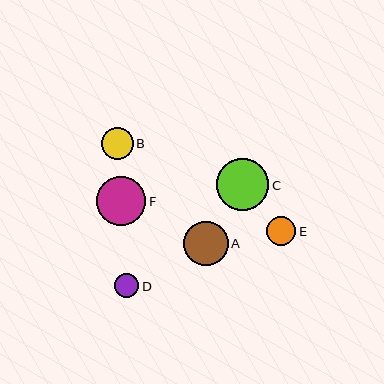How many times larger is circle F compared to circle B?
Circle F is approximately 1.6 times the size of circle B.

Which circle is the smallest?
Circle D is the smallest with a size of approximately 24 pixels.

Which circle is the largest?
Circle C is the largest with a size of approximately 52 pixels.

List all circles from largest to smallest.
From largest to smallest: C, F, A, B, E, D.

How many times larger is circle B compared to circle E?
Circle B is approximately 1.1 times the size of circle E.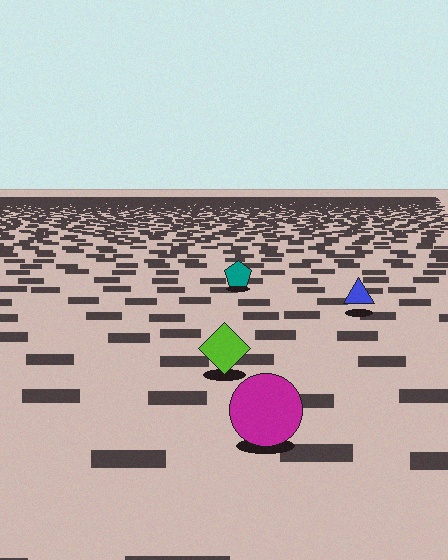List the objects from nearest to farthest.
From nearest to farthest: the magenta circle, the lime diamond, the blue triangle, the teal pentagon.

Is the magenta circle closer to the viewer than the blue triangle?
Yes. The magenta circle is closer — you can tell from the texture gradient: the ground texture is coarser near it.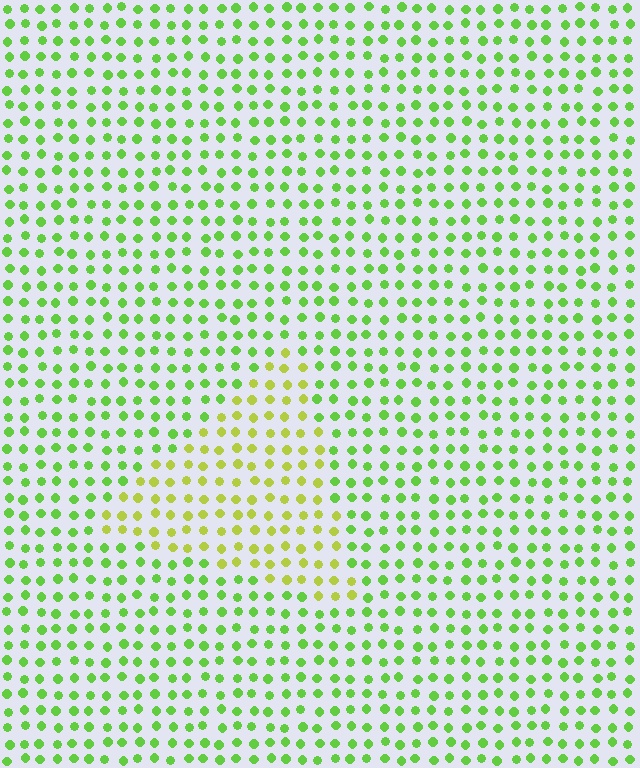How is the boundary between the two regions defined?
The boundary is defined purely by a slight shift in hue (about 34 degrees). Spacing, size, and orientation are identical on both sides.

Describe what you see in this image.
The image is filled with small lime elements in a uniform arrangement. A triangle-shaped region is visible where the elements are tinted to a slightly different hue, forming a subtle color boundary.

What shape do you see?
I see a triangle.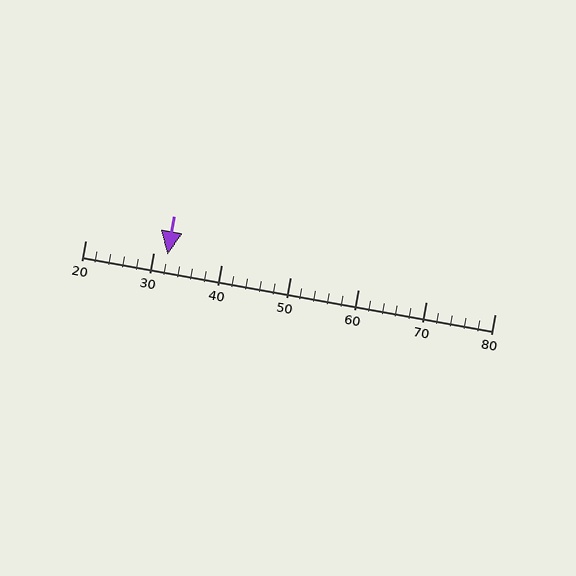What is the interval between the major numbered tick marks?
The major tick marks are spaced 10 units apart.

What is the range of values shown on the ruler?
The ruler shows values from 20 to 80.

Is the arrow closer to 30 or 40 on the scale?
The arrow is closer to 30.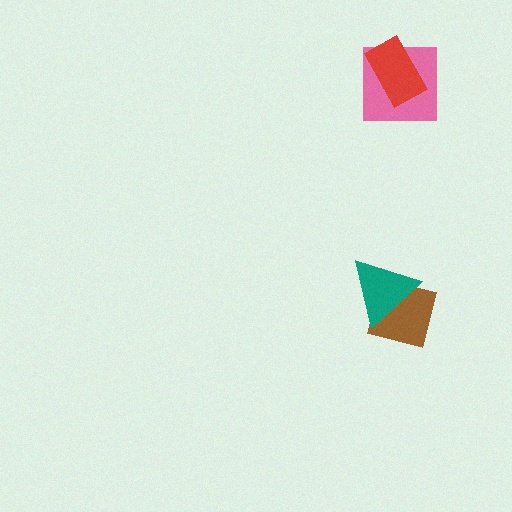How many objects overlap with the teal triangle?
1 object overlaps with the teal triangle.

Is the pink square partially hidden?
Yes, it is partially covered by another shape.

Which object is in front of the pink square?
The red rectangle is in front of the pink square.